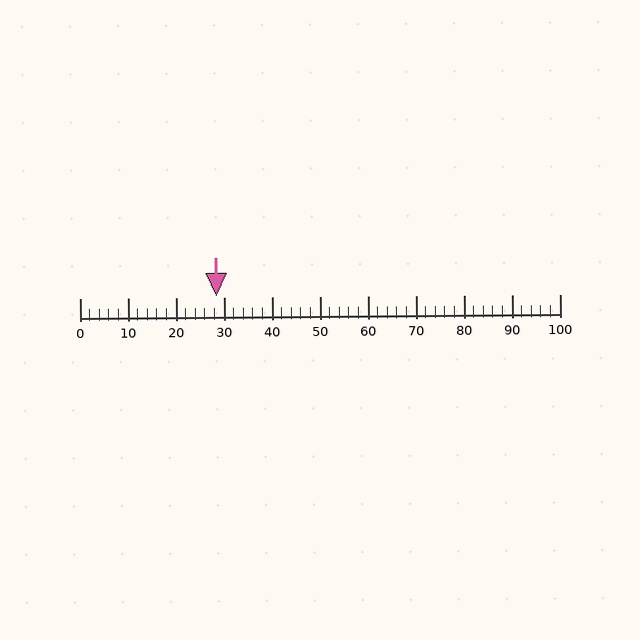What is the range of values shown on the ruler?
The ruler shows values from 0 to 100.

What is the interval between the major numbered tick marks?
The major tick marks are spaced 10 units apart.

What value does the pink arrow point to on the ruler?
The pink arrow points to approximately 28.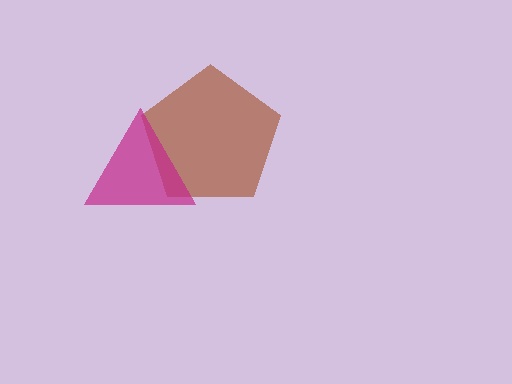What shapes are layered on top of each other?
The layered shapes are: a brown pentagon, a magenta triangle.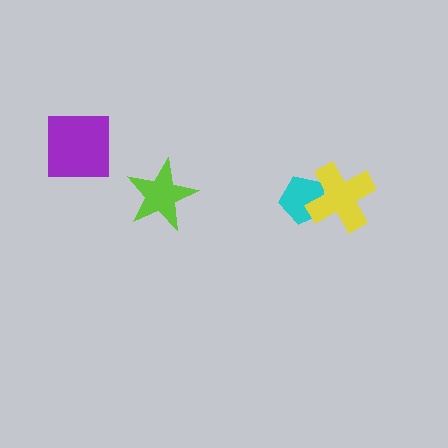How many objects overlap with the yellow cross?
1 object overlaps with the yellow cross.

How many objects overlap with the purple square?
0 objects overlap with the purple square.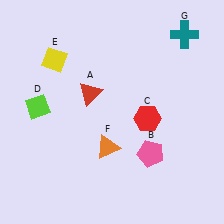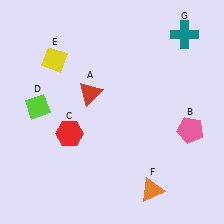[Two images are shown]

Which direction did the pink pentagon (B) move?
The pink pentagon (B) moved right.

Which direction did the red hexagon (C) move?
The red hexagon (C) moved left.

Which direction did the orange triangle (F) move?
The orange triangle (F) moved right.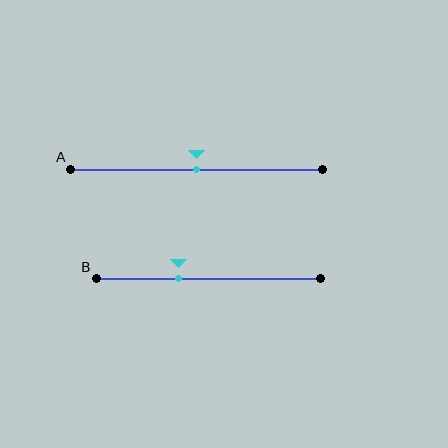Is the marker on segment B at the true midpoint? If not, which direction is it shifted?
No, the marker on segment B is shifted to the left by about 13% of the segment length.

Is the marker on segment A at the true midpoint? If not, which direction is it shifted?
Yes, the marker on segment A is at the true midpoint.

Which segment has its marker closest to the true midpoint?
Segment A has its marker closest to the true midpoint.